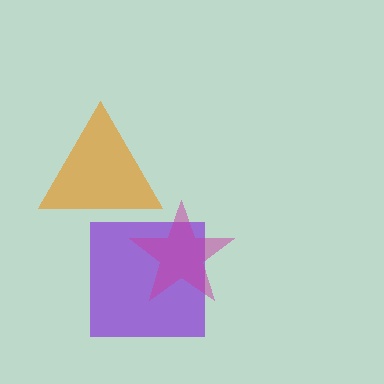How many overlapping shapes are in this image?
There are 3 overlapping shapes in the image.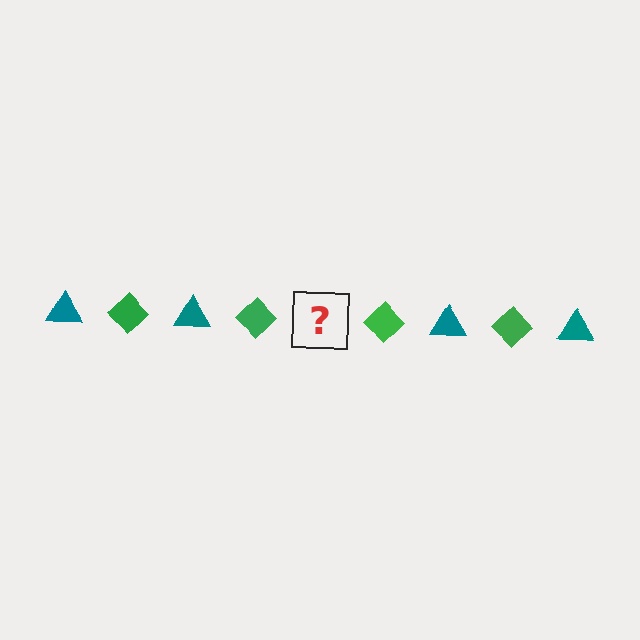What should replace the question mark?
The question mark should be replaced with a teal triangle.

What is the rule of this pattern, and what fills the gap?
The rule is that the pattern alternates between teal triangle and green diamond. The gap should be filled with a teal triangle.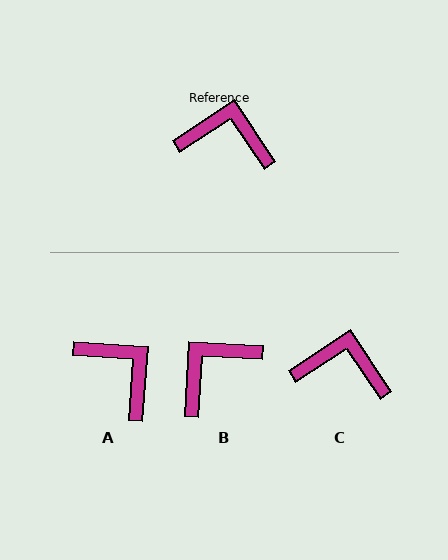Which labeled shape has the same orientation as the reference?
C.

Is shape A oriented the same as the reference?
No, it is off by about 38 degrees.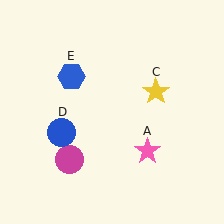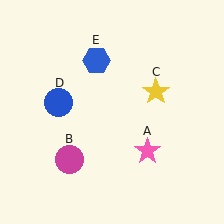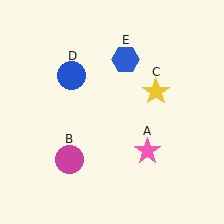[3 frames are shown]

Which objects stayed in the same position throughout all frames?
Pink star (object A) and magenta circle (object B) and yellow star (object C) remained stationary.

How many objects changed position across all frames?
2 objects changed position: blue circle (object D), blue hexagon (object E).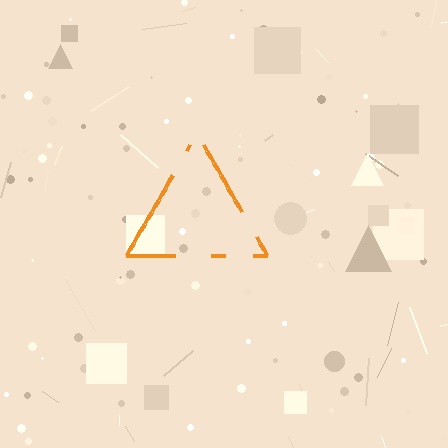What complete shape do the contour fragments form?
The contour fragments form a triangle.